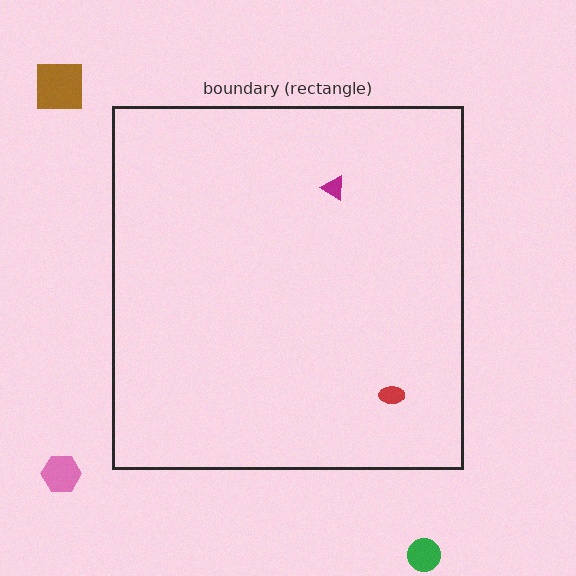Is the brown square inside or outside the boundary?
Outside.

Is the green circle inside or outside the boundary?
Outside.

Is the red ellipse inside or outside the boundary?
Inside.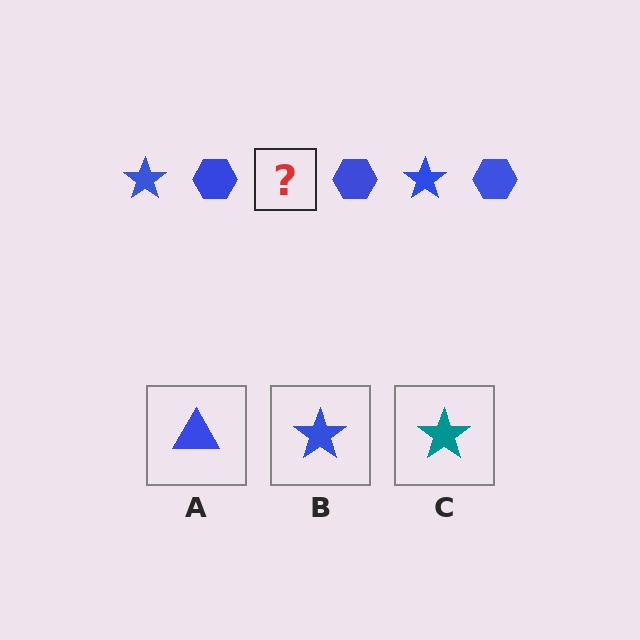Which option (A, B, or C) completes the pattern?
B.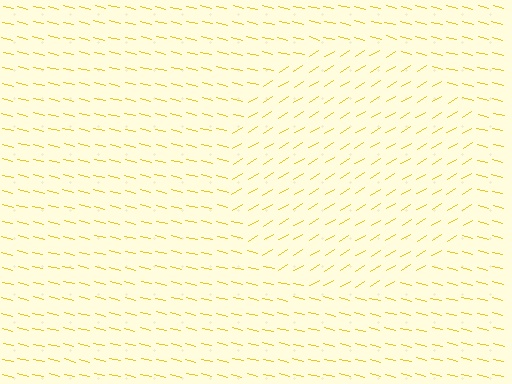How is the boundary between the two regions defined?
The boundary is defined purely by a change in line orientation (approximately 45 degrees difference). All lines are the same color and thickness.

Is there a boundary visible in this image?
Yes, there is a texture boundary formed by a change in line orientation.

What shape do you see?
I see a circle.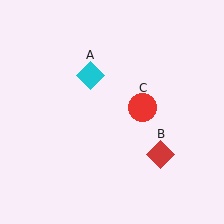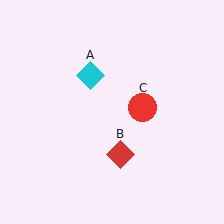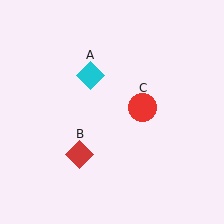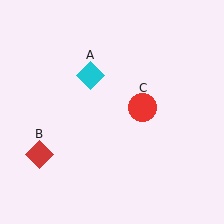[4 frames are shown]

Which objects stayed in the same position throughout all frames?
Cyan diamond (object A) and red circle (object C) remained stationary.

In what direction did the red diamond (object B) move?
The red diamond (object B) moved left.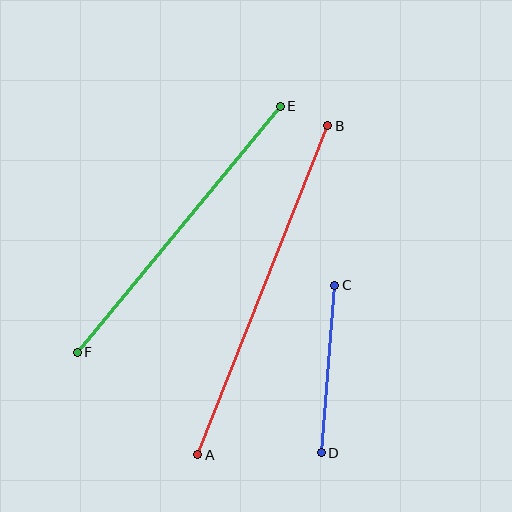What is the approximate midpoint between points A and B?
The midpoint is at approximately (263, 290) pixels.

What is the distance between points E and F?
The distance is approximately 319 pixels.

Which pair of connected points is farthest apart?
Points A and B are farthest apart.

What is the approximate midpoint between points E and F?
The midpoint is at approximately (179, 229) pixels.